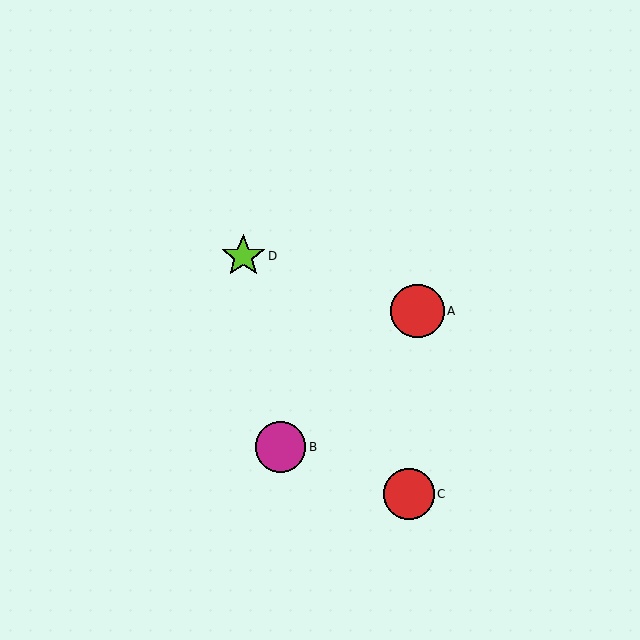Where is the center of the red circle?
The center of the red circle is at (417, 311).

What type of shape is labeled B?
Shape B is a magenta circle.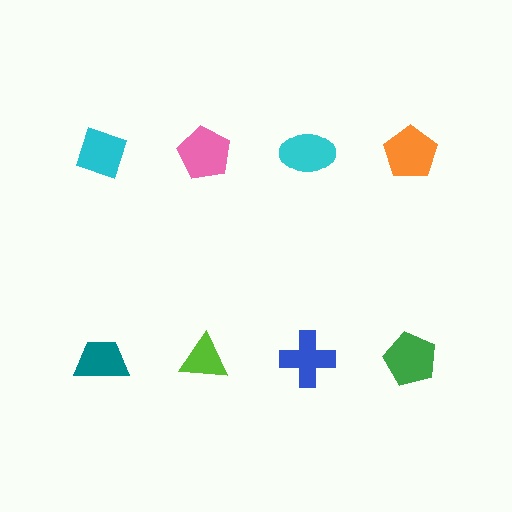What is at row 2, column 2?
A lime triangle.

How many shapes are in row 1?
4 shapes.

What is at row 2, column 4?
A green pentagon.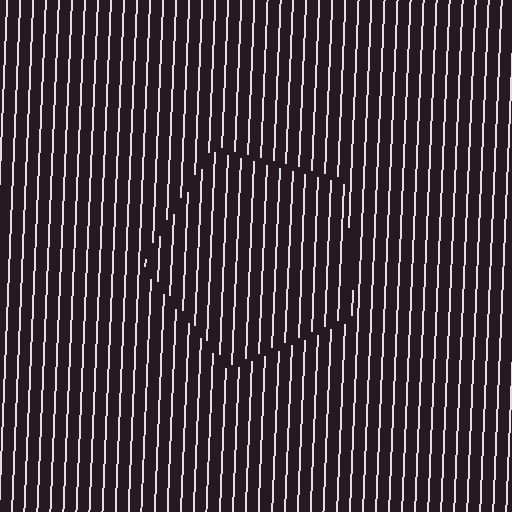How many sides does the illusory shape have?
5 sides — the line-ends trace a pentagon.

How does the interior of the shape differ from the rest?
The interior of the shape contains the same grating, shifted by half a period — the contour is defined by the phase discontinuity where line-ends from the inner and outer gratings abut.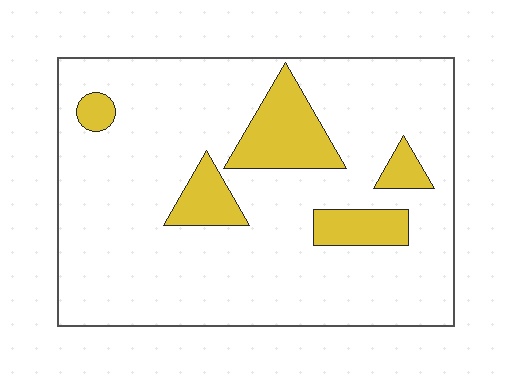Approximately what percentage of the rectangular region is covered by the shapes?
Approximately 15%.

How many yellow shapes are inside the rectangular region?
5.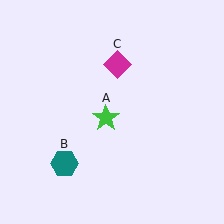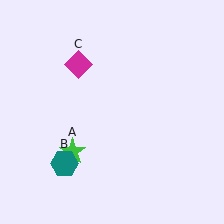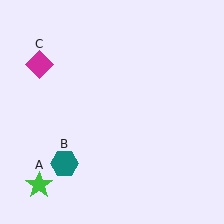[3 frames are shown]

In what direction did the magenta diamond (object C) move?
The magenta diamond (object C) moved left.